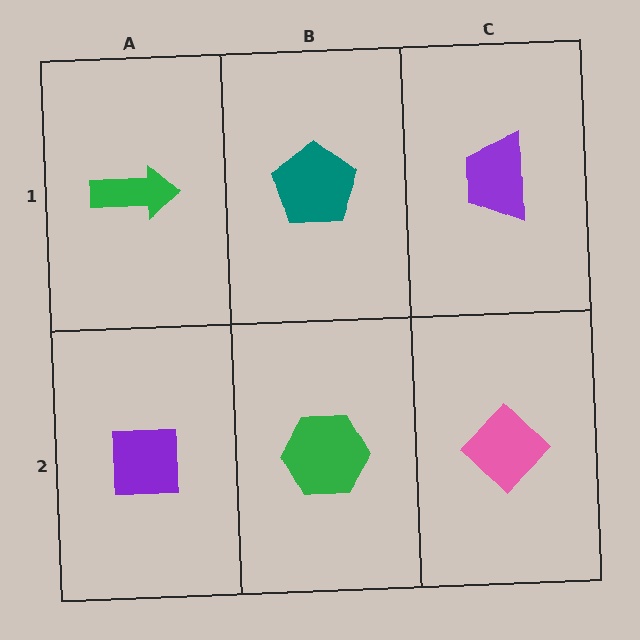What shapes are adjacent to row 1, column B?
A green hexagon (row 2, column B), a green arrow (row 1, column A), a purple trapezoid (row 1, column C).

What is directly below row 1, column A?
A purple square.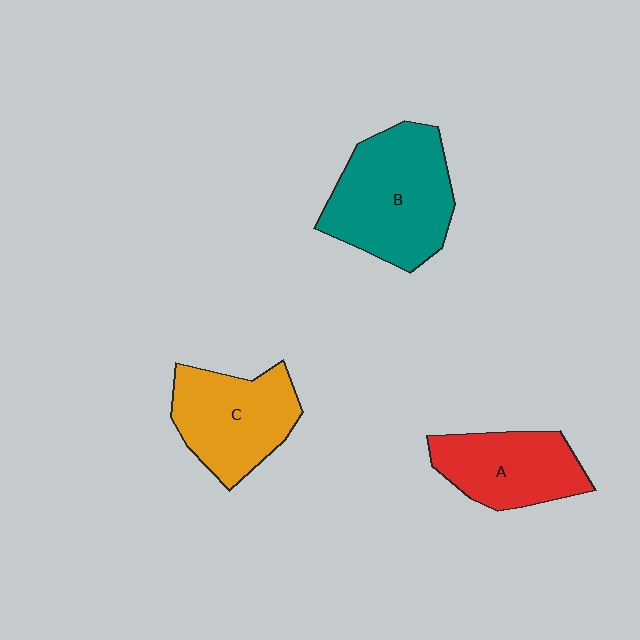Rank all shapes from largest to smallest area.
From largest to smallest: B (teal), C (orange), A (red).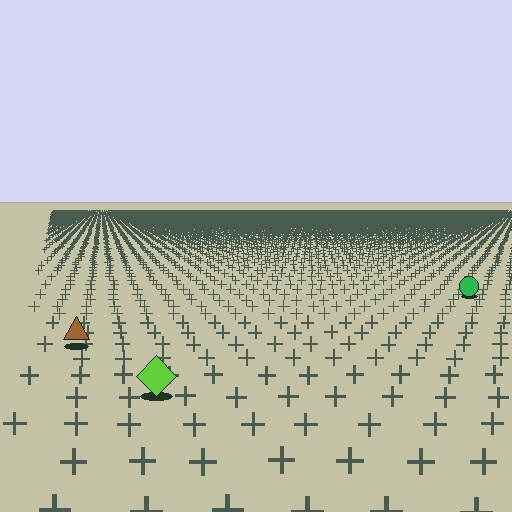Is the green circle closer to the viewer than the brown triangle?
No. The brown triangle is closer — you can tell from the texture gradient: the ground texture is coarser near it.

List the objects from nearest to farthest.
From nearest to farthest: the lime diamond, the brown triangle, the green circle.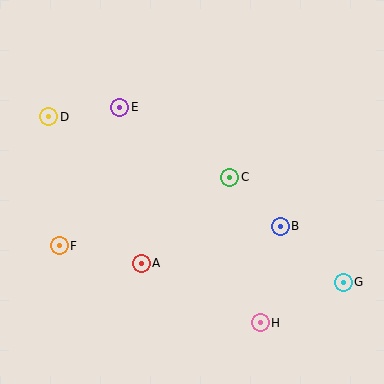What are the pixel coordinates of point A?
Point A is at (141, 263).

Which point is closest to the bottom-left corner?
Point F is closest to the bottom-left corner.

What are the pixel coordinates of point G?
Point G is at (343, 282).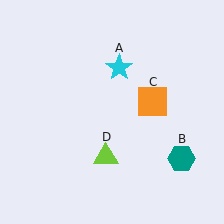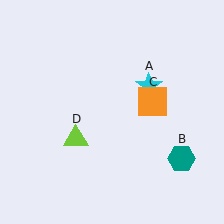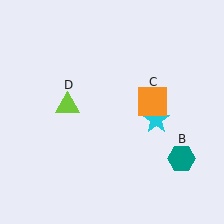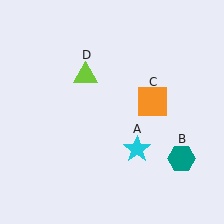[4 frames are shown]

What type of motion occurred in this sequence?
The cyan star (object A), lime triangle (object D) rotated clockwise around the center of the scene.